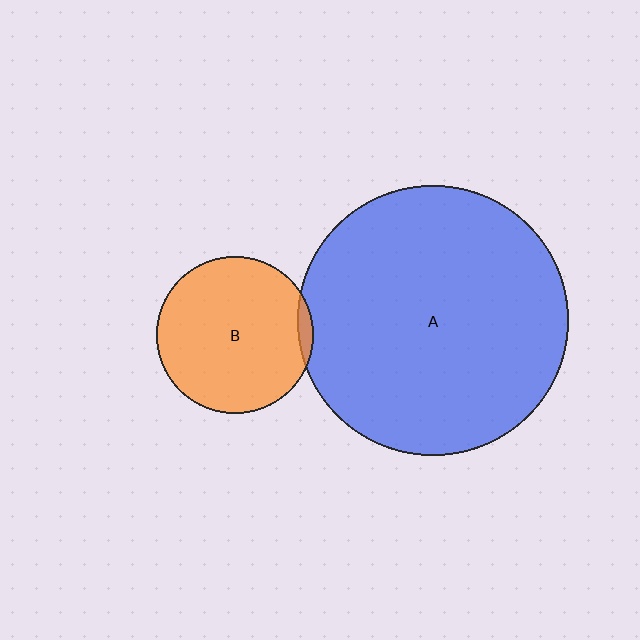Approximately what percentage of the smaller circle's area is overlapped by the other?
Approximately 5%.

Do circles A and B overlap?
Yes.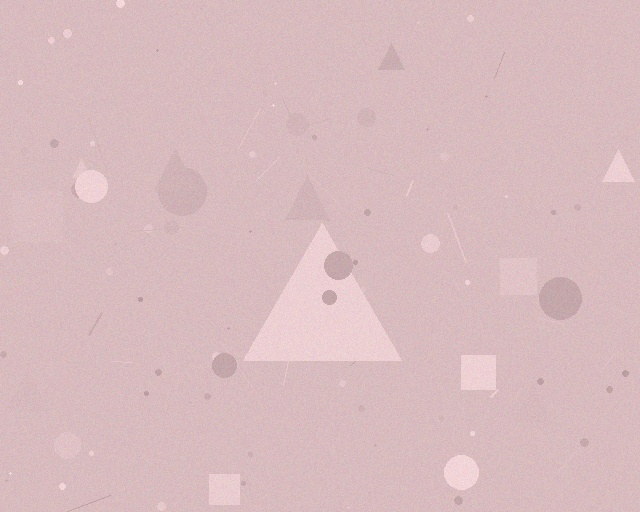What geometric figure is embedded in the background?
A triangle is embedded in the background.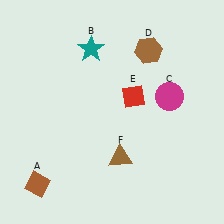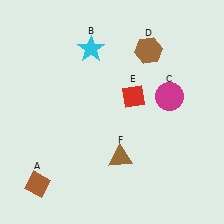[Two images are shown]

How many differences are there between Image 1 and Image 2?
There is 1 difference between the two images.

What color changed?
The star (B) changed from teal in Image 1 to cyan in Image 2.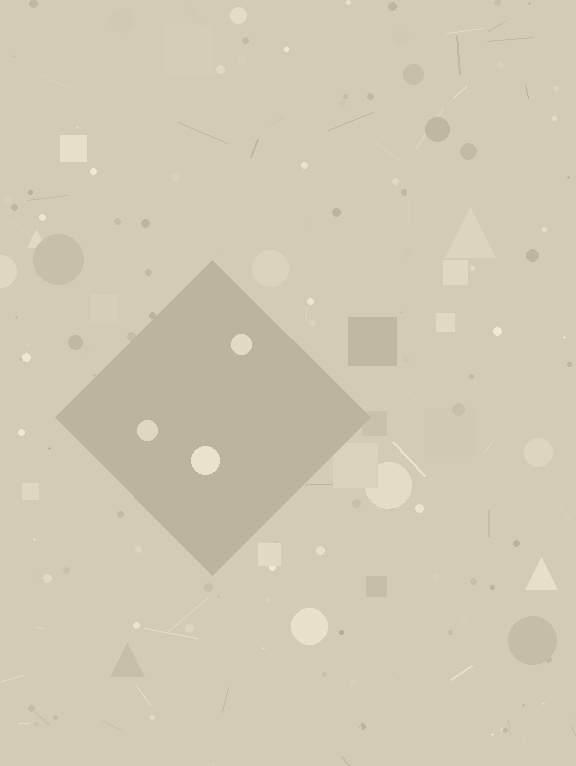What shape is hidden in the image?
A diamond is hidden in the image.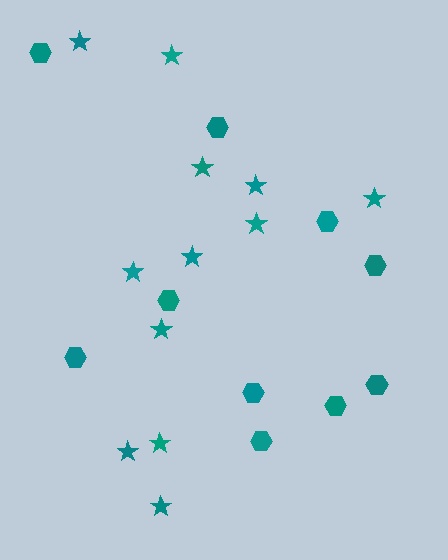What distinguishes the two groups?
There are 2 groups: one group of stars (12) and one group of hexagons (10).